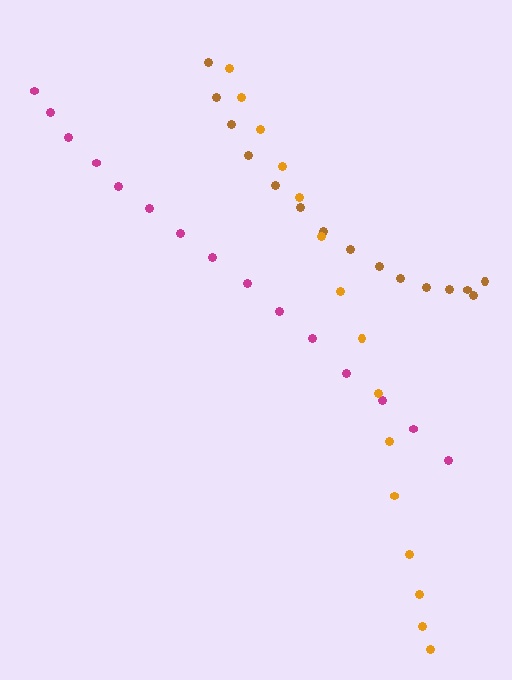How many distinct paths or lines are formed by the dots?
There are 3 distinct paths.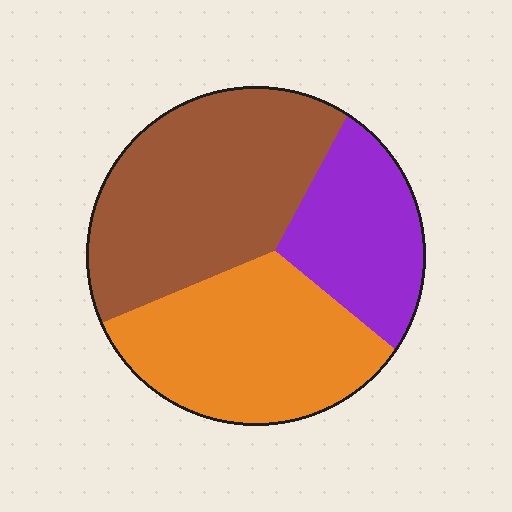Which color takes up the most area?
Brown, at roughly 40%.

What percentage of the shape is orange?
Orange takes up about one third (1/3) of the shape.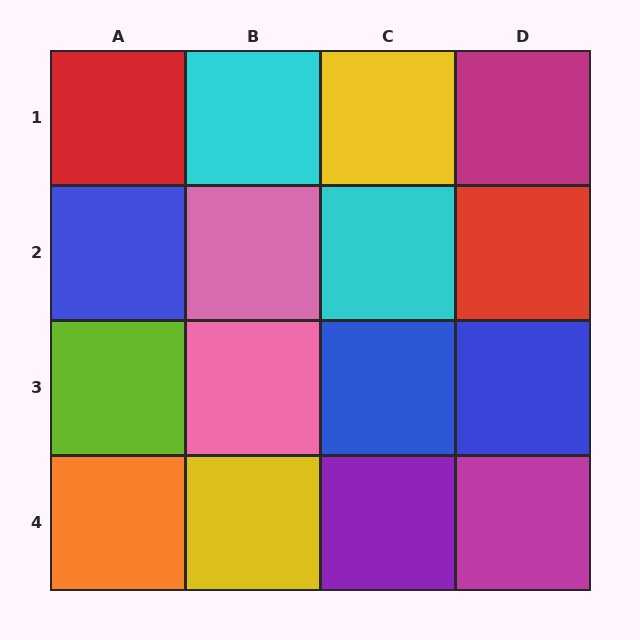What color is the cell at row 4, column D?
Magenta.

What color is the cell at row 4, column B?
Yellow.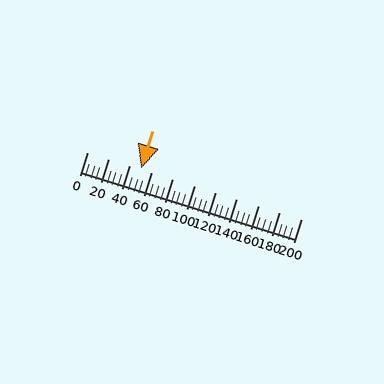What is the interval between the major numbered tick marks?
The major tick marks are spaced 20 units apart.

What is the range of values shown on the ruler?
The ruler shows values from 0 to 200.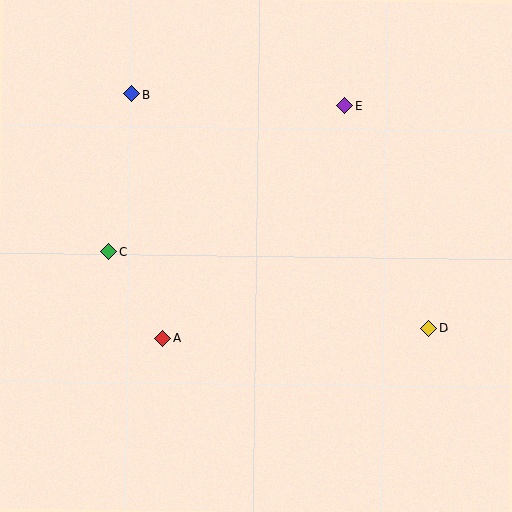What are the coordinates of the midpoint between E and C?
The midpoint between E and C is at (227, 179).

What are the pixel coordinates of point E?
Point E is at (344, 106).